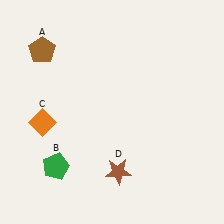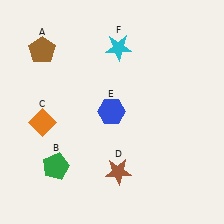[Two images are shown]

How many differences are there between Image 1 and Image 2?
There are 2 differences between the two images.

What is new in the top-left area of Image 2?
A blue hexagon (E) was added in the top-left area of Image 2.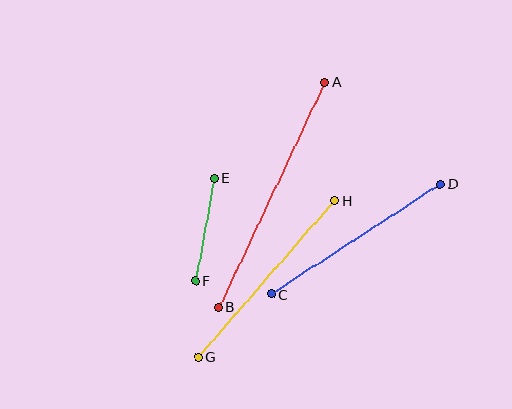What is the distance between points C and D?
The distance is approximately 202 pixels.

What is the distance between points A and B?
The distance is approximately 249 pixels.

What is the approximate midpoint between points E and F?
The midpoint is at approximately (205, 229) pixels.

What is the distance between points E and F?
The distance is approximately 104 pixels.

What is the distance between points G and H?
The distance is approximately 207 pixels.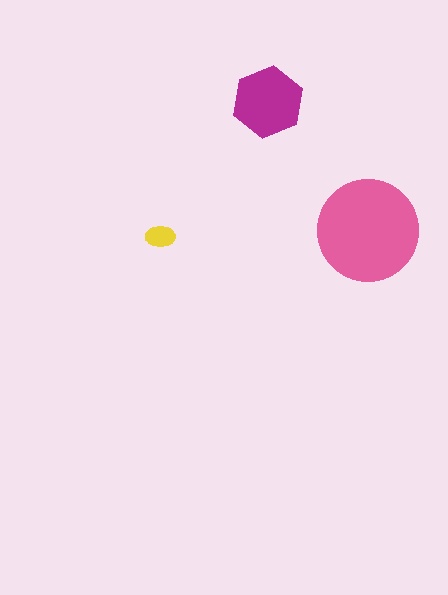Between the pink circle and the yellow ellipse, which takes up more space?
The pink circle.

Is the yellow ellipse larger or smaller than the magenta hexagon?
Smaller.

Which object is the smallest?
The yellow ellipse.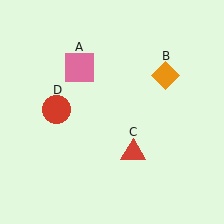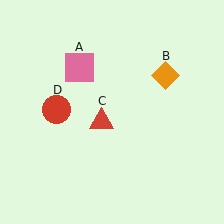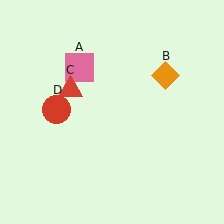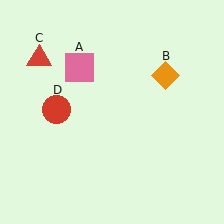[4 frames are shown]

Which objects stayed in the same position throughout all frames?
Pink square (object A) and orange diamond (object B) and red circle (object D) remained stationary.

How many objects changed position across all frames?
1 object changed position: red triangle (object C).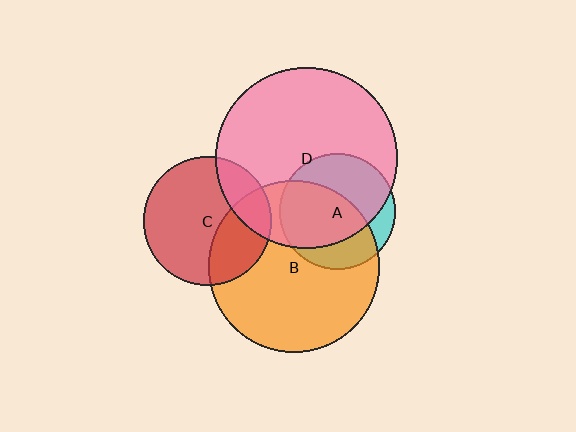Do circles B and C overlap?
Yes.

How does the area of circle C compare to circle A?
Approximately 1.2 times.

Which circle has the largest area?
Circle D (pink).